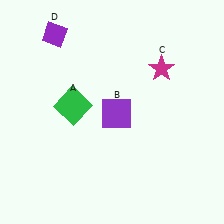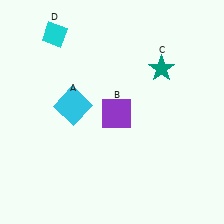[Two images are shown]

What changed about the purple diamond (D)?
In Image 1, D is purple. In Image 2, it changed to cyan.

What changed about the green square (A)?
In Image 1, A is green. In Image 2, it changed to cyan.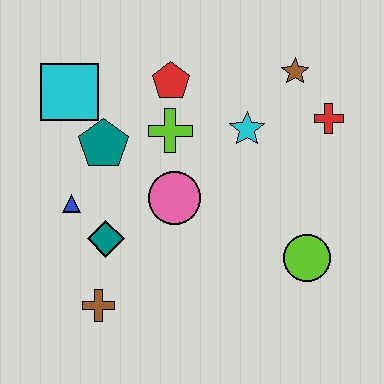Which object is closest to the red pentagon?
The lime cross is closest to the red pentagon.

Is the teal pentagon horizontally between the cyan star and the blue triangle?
Yes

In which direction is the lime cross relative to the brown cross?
The lime cross is above the brown cross.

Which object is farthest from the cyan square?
The lime circle is farthest from the cyan square.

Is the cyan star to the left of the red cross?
Yes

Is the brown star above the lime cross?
Yes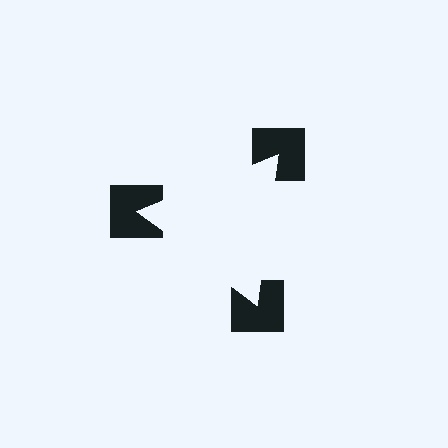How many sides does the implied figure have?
3 sides.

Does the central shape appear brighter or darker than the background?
It typically appears slightly brighter than the background, even though no actual brightness change is drawn.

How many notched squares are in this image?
There are 3 — one at each vertex of the illusory triangle.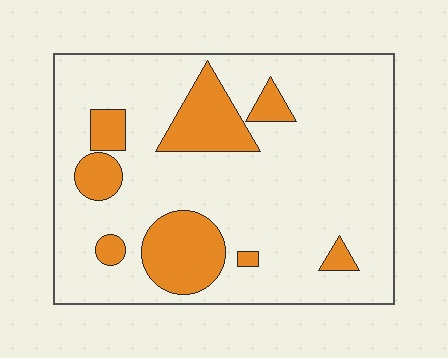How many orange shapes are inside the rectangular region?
8.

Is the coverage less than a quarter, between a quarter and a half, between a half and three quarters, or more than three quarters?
Less than a quarter.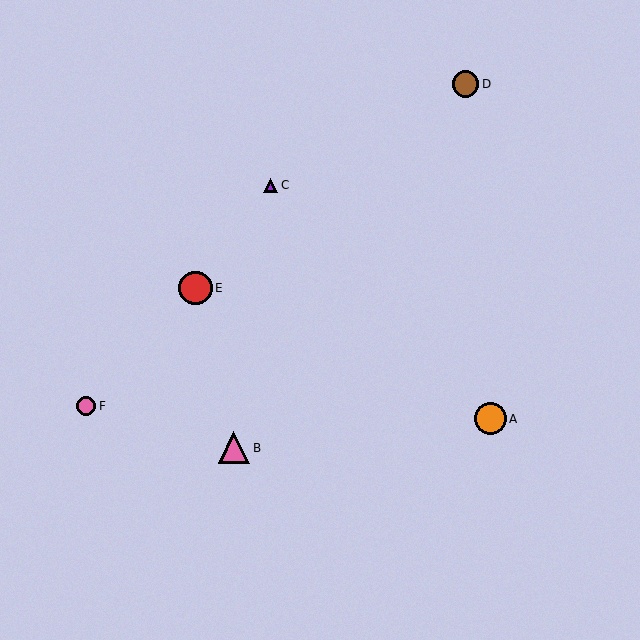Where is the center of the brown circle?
The center of the brown circle is at (466, 84).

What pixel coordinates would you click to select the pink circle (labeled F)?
Click at (86, 406) to select the pink circle F.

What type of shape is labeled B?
Shape B is a pink triangle.